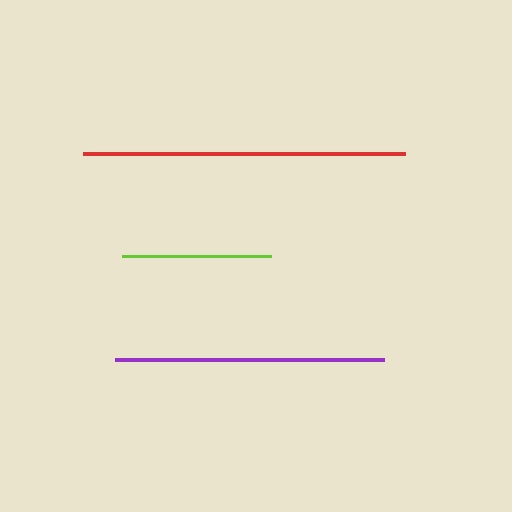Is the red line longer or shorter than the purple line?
The red line is longer than the purple line.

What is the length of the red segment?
The red segment is approximately 323 pixels long.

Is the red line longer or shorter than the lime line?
The red line is longer than the lime line.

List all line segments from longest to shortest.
From longest to shortest: red, purple, lime.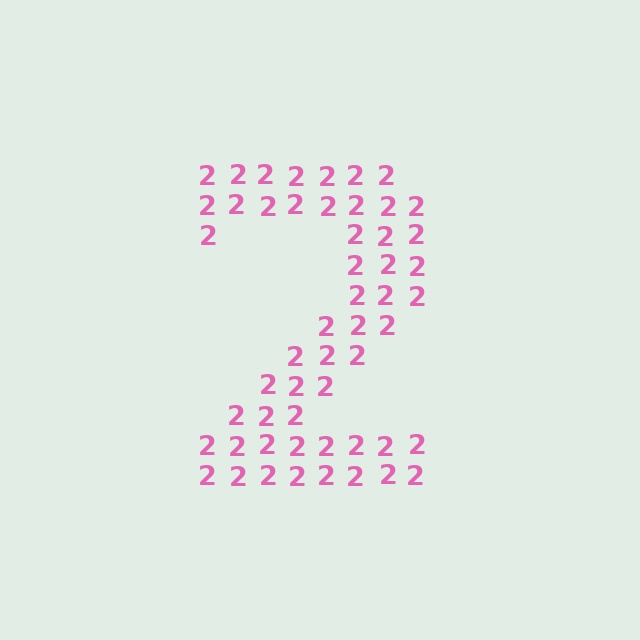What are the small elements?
The small elements are digit 2's.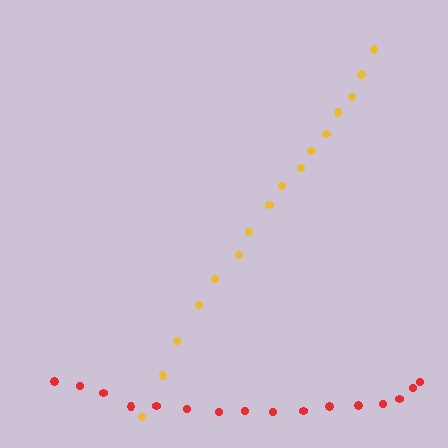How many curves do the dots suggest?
There are 2 distinct paths.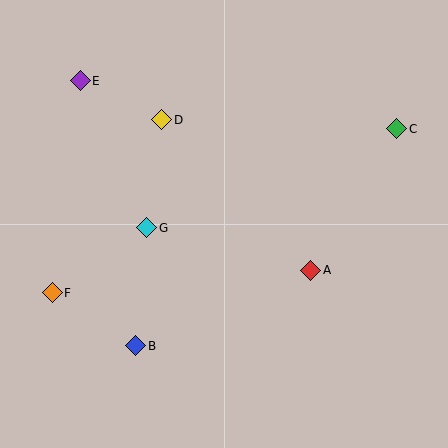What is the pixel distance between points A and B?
The distance between A and B is 191 pixels.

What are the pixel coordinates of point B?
Point B is at (136, 346).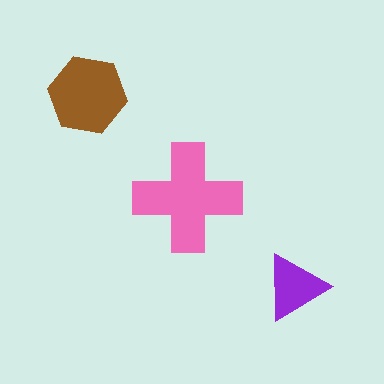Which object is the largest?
The pink cross.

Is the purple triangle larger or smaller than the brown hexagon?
Smaller.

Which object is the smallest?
The purple triangle.